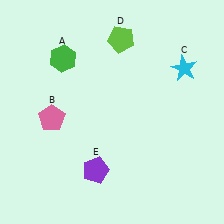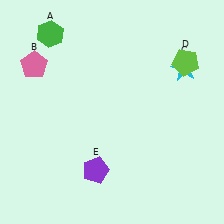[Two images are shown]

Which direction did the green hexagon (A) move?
The green hexagon (A) moved up.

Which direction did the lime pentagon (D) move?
The lime pentagon (D) moved right.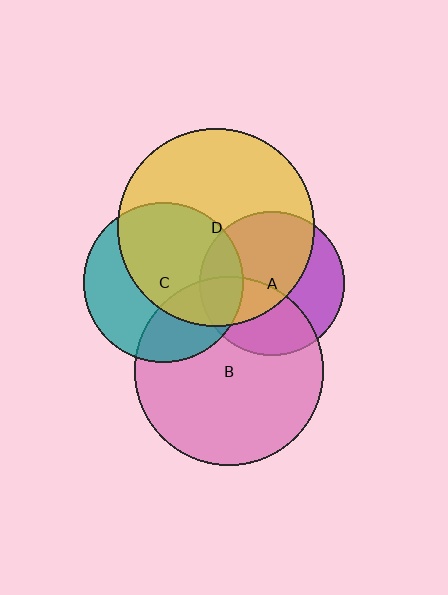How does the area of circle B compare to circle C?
Approximately 1.4 times.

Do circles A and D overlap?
Yes.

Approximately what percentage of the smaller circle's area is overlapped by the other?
Approximately 60%.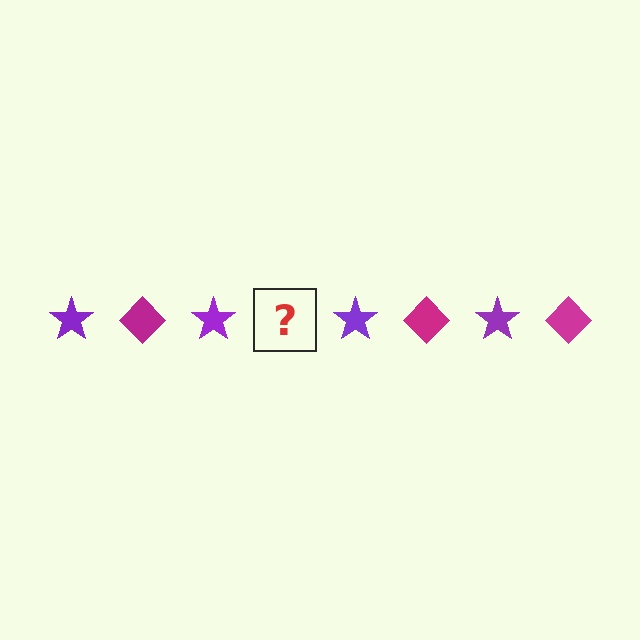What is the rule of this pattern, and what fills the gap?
The rule is that the pattern alternates between purple star and magenta diamond. The gap should be filled with a magenta diamond.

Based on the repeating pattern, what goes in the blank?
The blank should be a magenta diamond.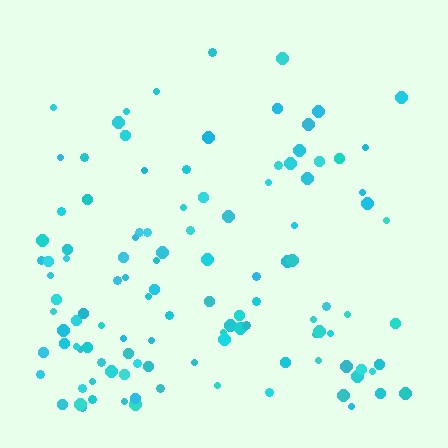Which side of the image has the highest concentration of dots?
The bottom.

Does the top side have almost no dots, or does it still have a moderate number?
Still a moderate number, just noticeably fewer than the bottom.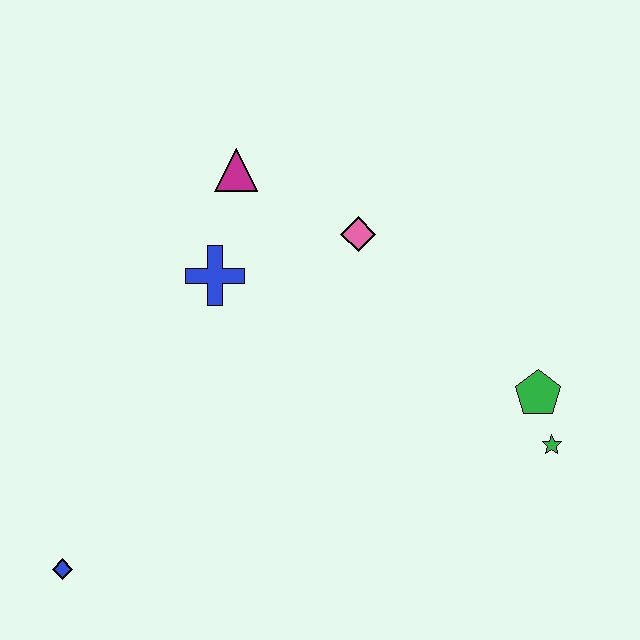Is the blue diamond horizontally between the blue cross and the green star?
No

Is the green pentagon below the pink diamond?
Yes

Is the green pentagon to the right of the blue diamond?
Yes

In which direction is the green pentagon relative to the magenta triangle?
The green pentagon is to the right of the magenta triangle.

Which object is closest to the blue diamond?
The blue cross is closest to the blue diamond.